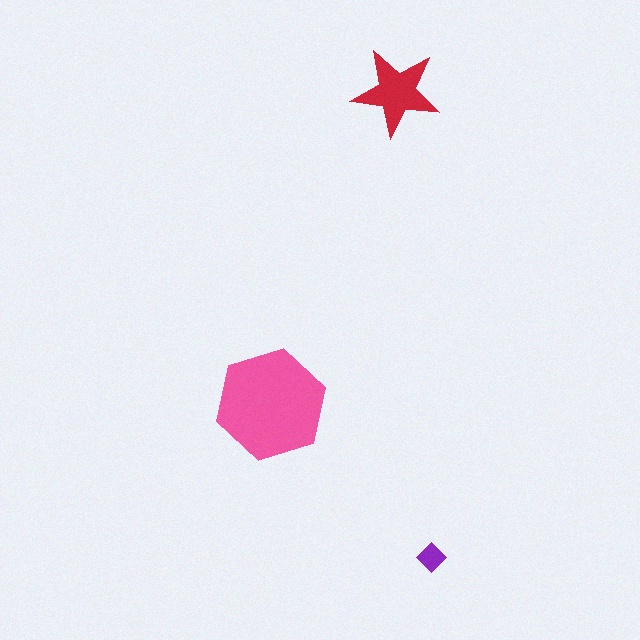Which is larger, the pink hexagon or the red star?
The pink hexagon.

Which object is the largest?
The pink hexagon.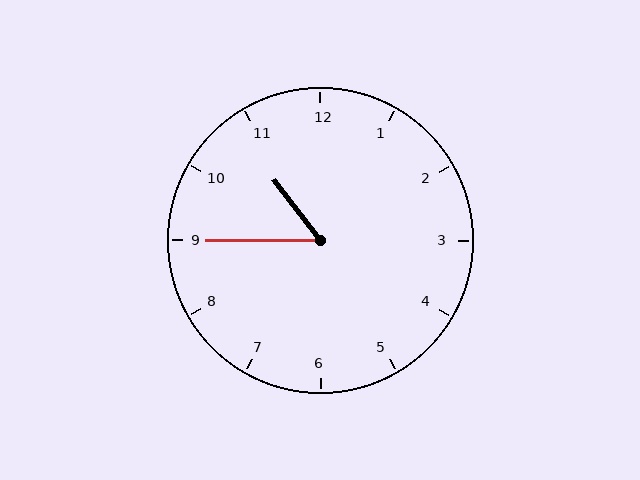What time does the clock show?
10:45.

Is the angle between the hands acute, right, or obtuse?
It is acute.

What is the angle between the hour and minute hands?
Approximately 52 degrees.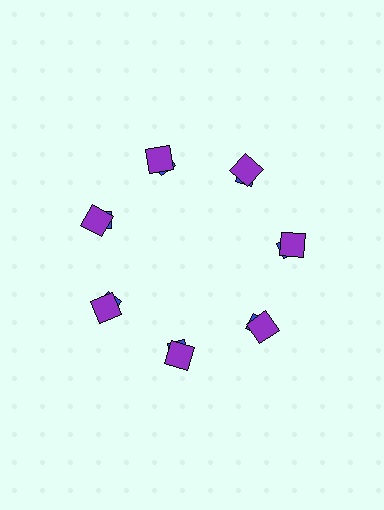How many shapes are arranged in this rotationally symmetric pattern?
There are 14 shapes, arranged in 7 groups of 2.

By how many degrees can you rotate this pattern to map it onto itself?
The pattern maps onto itself every 51 degrees of rotation.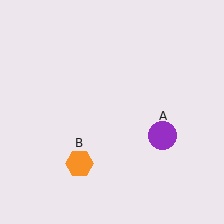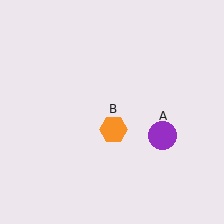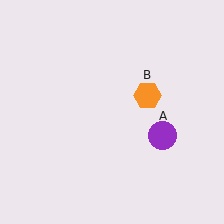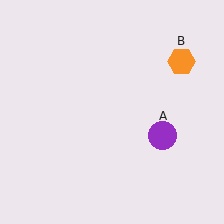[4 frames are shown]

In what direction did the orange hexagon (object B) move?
The orange hexagon (object B) moved up and to the right.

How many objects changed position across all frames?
1 object changed position: orange hexagon (object B).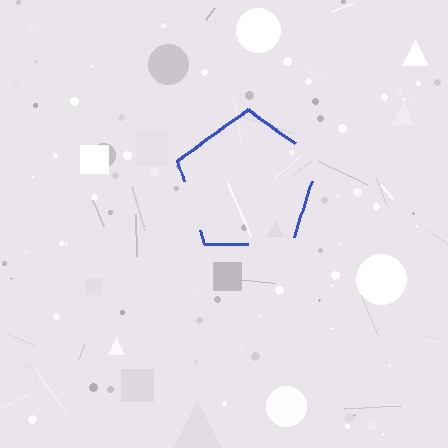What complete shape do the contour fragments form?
The contour fragments form a pentagon.